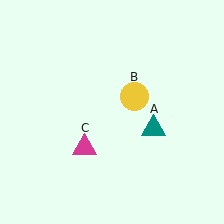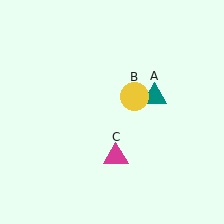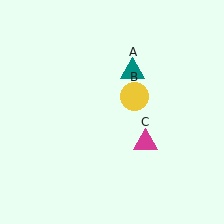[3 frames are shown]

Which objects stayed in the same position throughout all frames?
Yellow circle (object B) remained stationary.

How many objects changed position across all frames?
2 objects changed position: teal triangle (object A), magenta triangle (object C).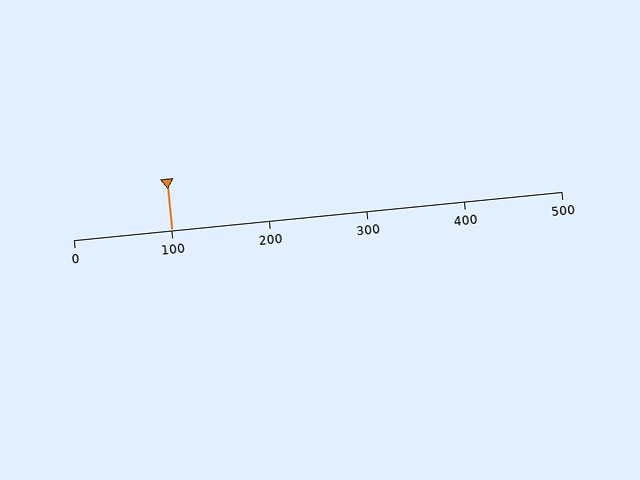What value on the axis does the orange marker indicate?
The marker indicates approximately 100.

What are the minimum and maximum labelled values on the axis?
The axis runs from 0 to 500.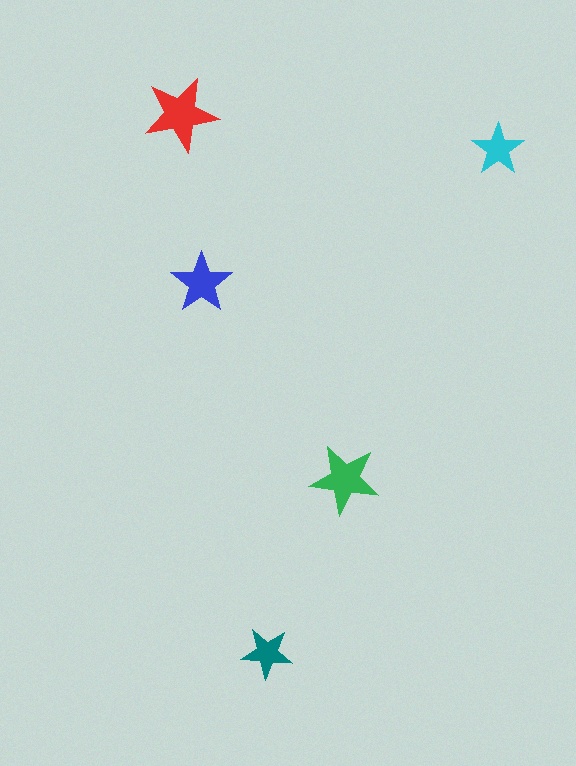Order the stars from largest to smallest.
the red one, the green one, the blue one, the cyan one, the teal one.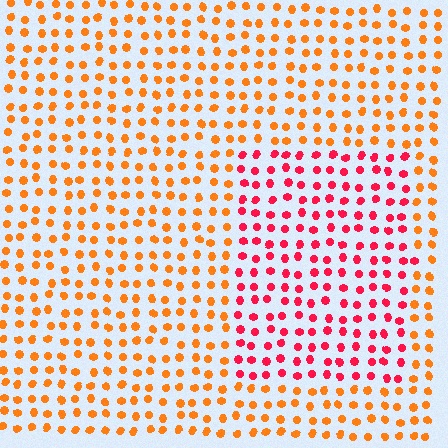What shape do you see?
I see a rectangle.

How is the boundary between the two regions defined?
The boundary is defined purely by a slight shift in hue (about 41 degrees). Spacing, size, and orientation are identical on both sides.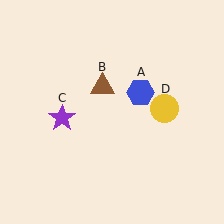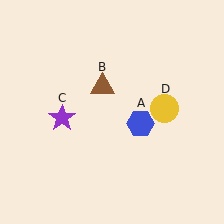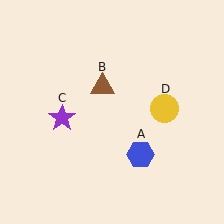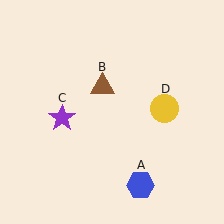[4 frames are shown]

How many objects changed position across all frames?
1 object changed position: blue hexagon (object A).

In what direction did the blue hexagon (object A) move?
The blue hexagon (object A) moved down.